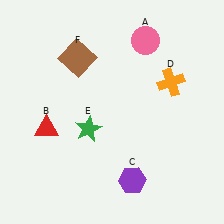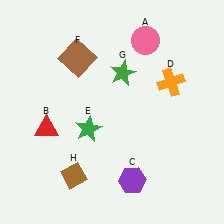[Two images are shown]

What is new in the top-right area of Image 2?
A green star (G) was added in the top-right area of Image 2.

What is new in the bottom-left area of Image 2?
A brown diamond (H) was added in the bottom-left area of Image 2.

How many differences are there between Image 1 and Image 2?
There are 2 differences between the two images.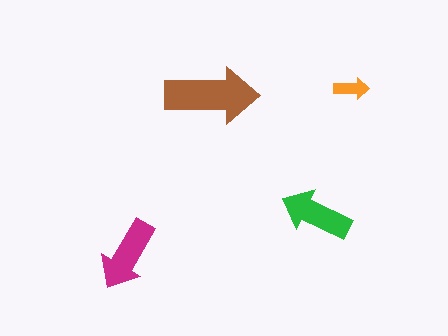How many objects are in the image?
There are 4 objects in the image.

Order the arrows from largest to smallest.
the brown one, the magenta one, the green one, the orange one.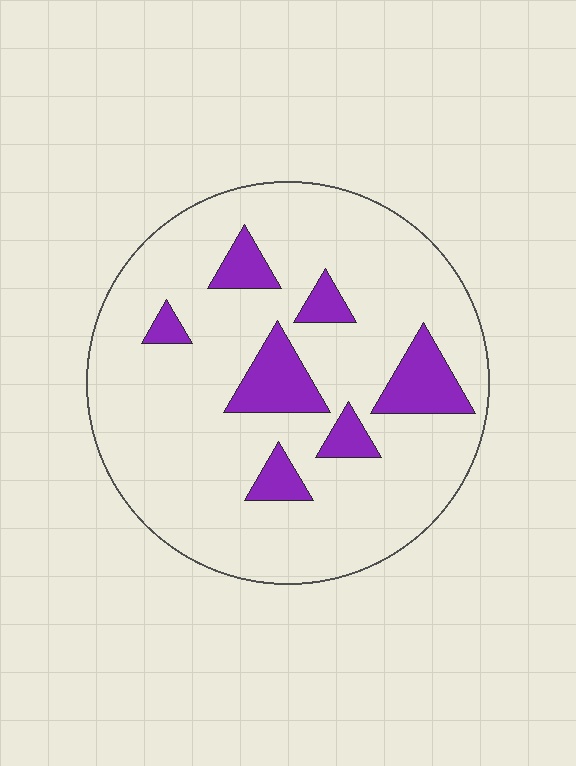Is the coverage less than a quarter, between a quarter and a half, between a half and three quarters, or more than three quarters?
Less than a quarter.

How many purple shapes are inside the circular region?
7.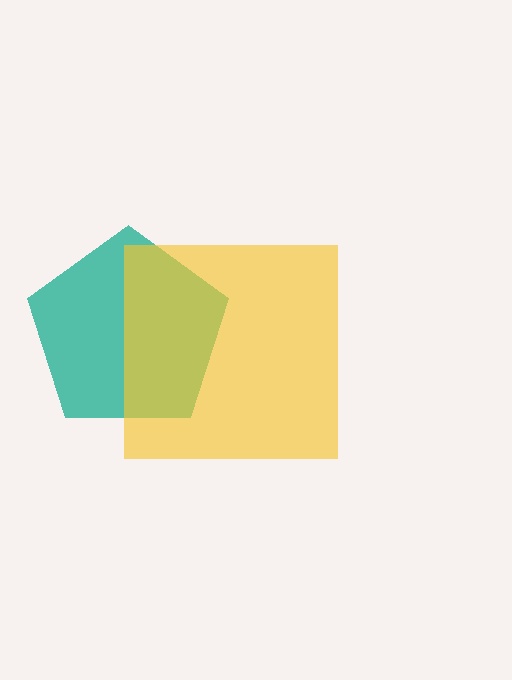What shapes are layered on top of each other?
The layered shapes are: a teal pentagon, a yellow square.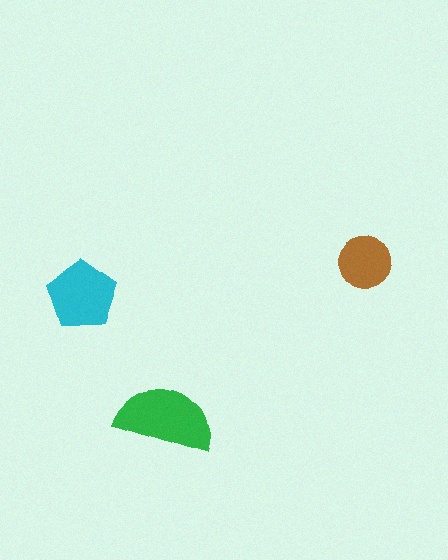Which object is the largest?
The green semicircle.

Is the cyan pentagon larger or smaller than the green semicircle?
Smaller.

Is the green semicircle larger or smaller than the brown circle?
Larger.